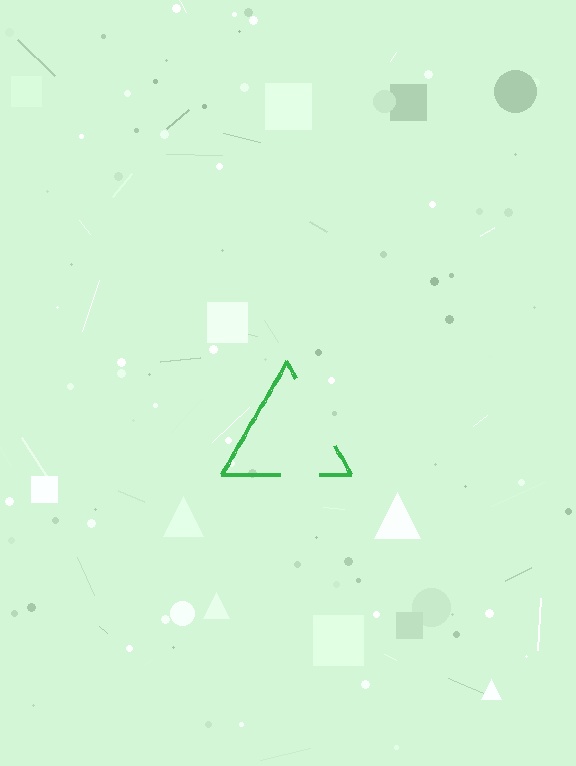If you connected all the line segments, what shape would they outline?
They would outline a triangle.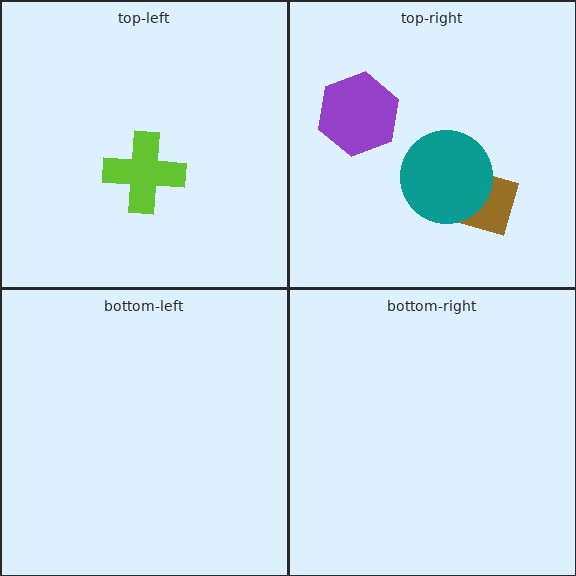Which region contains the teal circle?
The top-right region.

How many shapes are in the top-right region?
3.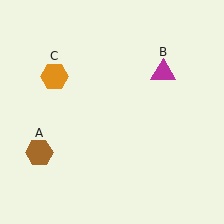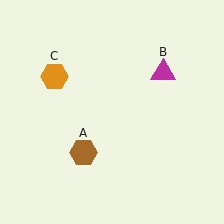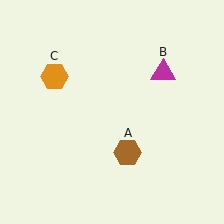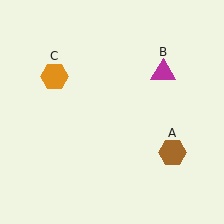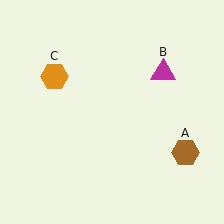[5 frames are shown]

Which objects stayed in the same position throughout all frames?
Magenta triangle (object B) and orange hexagon (object C) remained stationary.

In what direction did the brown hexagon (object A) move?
The brown hexagon (object A) moved right.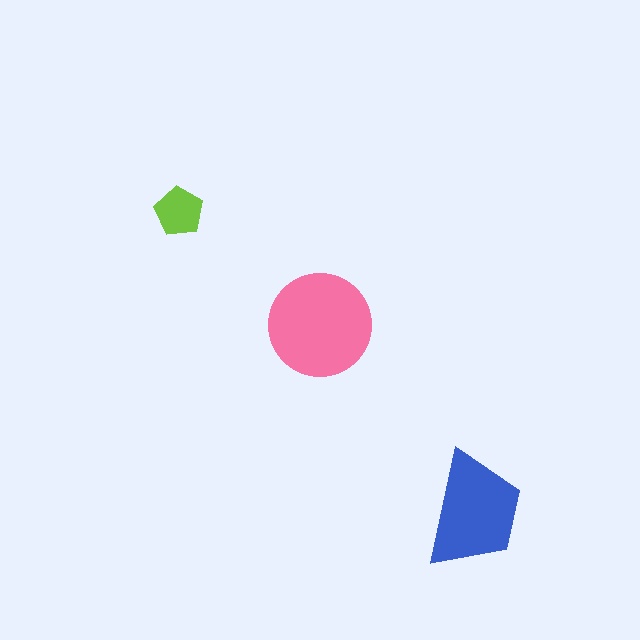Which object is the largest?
The pink circle.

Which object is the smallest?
The lime pentagon.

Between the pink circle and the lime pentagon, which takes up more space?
The pink circle.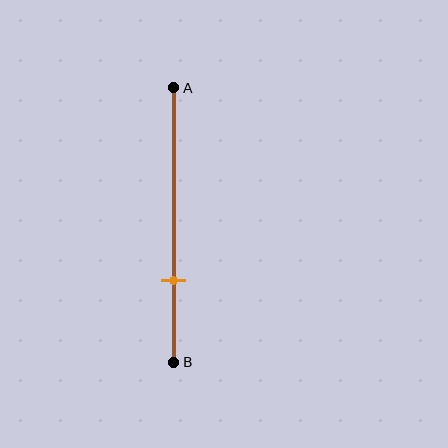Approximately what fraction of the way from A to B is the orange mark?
The orange mark is approximately 70% of the way from A to B.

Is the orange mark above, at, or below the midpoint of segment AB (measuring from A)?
The orange mark is below the midpoint of segment AB.